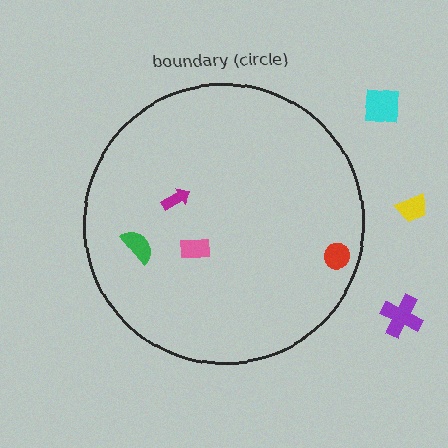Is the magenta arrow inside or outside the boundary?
Inside.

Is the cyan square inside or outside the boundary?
Outside.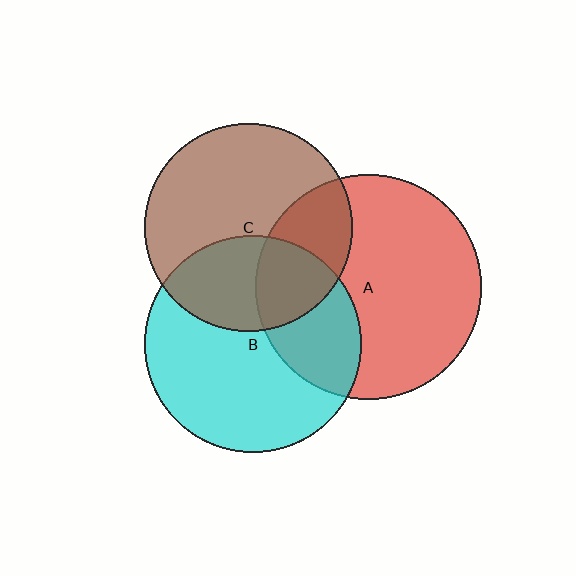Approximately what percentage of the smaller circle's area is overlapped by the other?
Approximately 30%.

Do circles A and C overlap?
Yes.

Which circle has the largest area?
Circle A (red).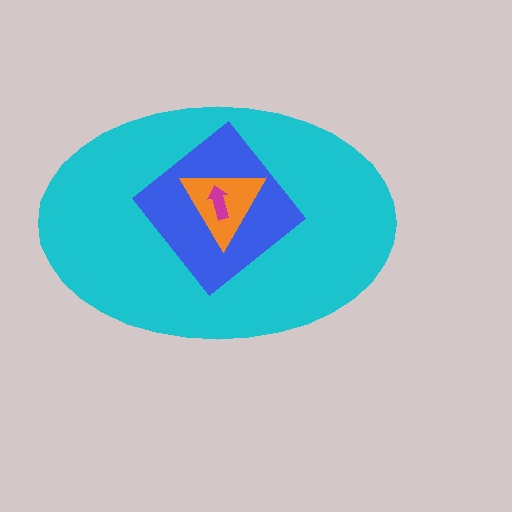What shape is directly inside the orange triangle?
The magenta arrow.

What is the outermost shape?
The cyan ellipse.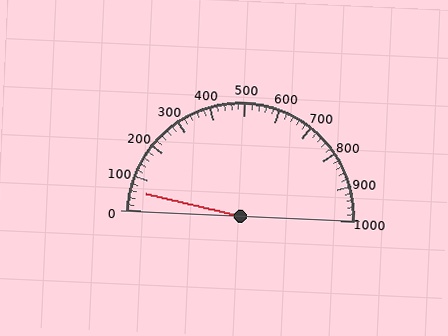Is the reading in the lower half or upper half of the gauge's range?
The reading is in the lower half of the range (0 to 1000).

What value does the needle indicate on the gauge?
The needle indicates approximately 60.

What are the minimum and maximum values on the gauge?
The gauge ranges from 0 to 1000.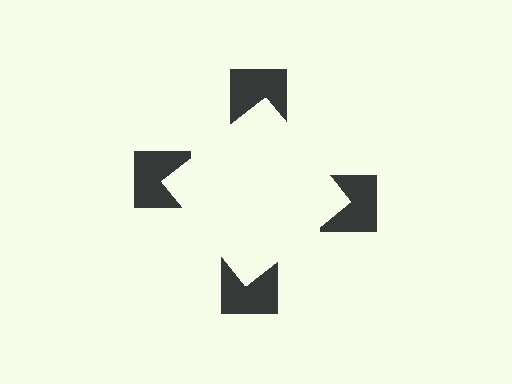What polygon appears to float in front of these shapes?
An illusory square — its edges are inferred from the aligned wedge cuts in the notched squares, not physically drawn.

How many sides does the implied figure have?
4 sides.